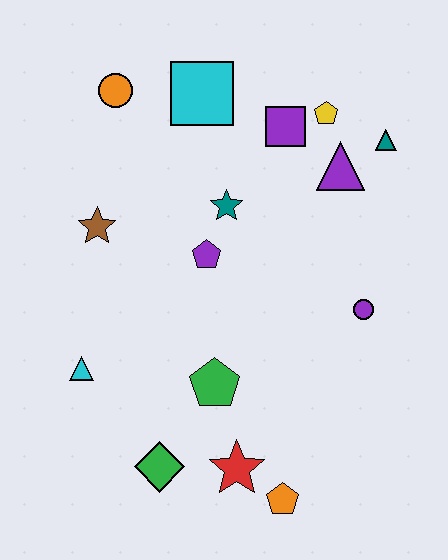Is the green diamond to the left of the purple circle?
Yes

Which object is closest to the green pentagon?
The red star is closest to the green pentagon.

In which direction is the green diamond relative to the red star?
The green diamond is to the left of the red star.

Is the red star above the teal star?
No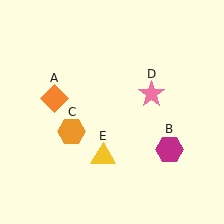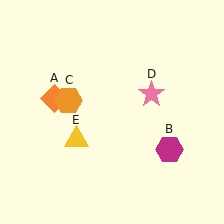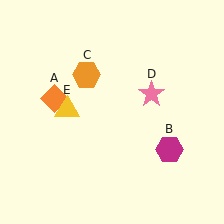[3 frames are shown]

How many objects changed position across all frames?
2 objects changed position: orange hexagon (object C), yellow triangle (object E).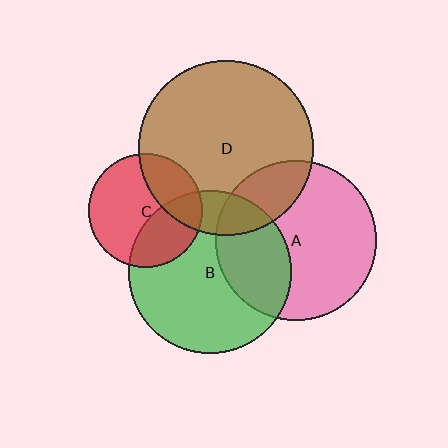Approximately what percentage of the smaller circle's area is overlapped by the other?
Approximately 35%.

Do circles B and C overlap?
Yes.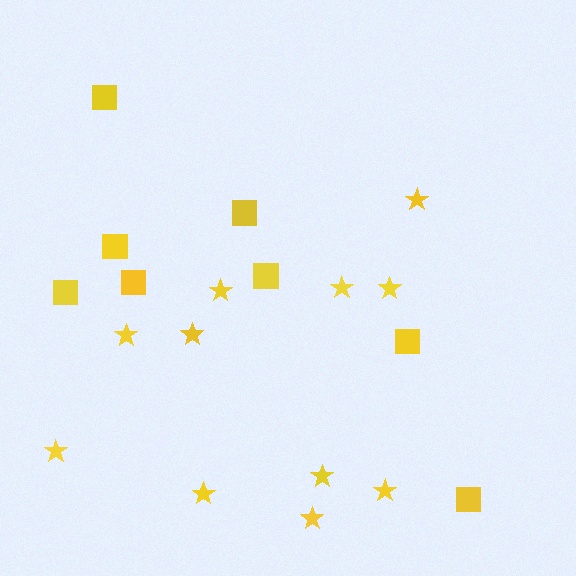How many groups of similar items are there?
There are 2 groups: one group of stars (11) and one group of squares (8).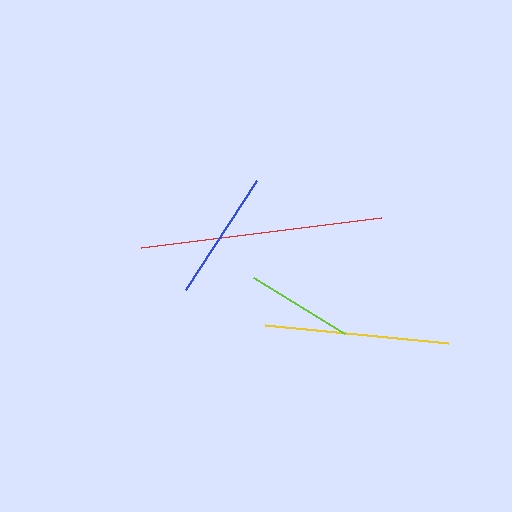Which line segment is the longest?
The red line is the longest at approximately 242 pixels.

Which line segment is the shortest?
The lime line is the shortest at approximately 107 pixels.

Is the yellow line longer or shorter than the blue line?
The yellow line is longer than the blue line.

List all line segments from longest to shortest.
From longest to shortest: red, yellow, blue, lime.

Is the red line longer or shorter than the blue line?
The red line is longer than the blue line.